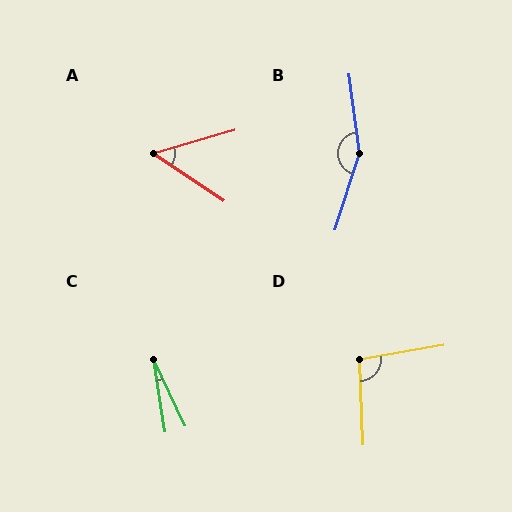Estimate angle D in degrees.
Approximately 98 degrees.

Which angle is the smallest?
C, at approximately 17 degrees.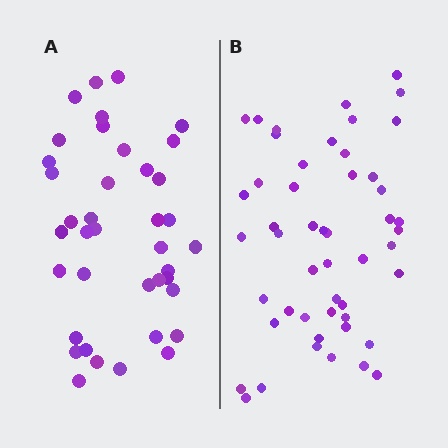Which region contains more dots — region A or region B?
Region B (the right region) has more dots.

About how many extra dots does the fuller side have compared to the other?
Region B has roughly 12 or so more dots than region A.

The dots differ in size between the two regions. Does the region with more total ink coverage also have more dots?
No. Region A has more total ink coverage because its dots are larger, but region B actually contains more individual dots. Total area can be misleading — the number of items is what matters here.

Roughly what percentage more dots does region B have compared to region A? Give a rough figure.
About 30% more.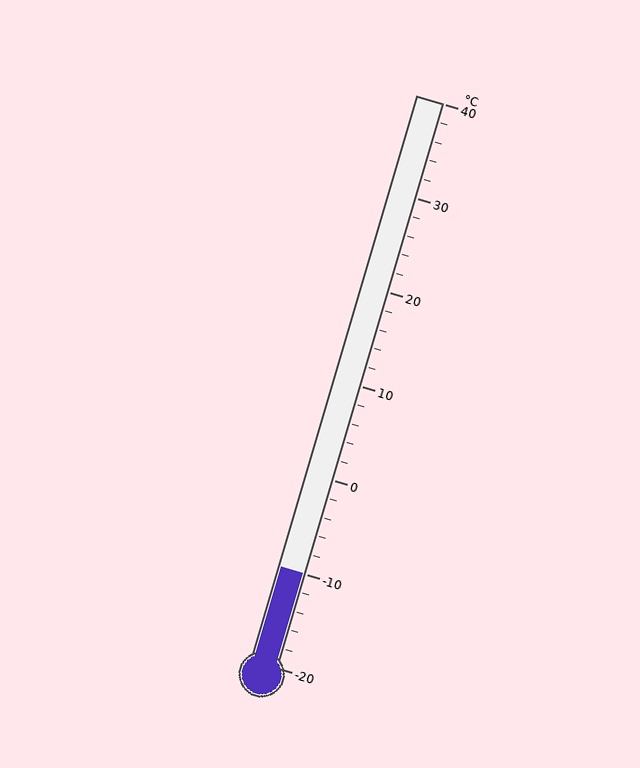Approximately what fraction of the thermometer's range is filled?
The thermometer is filled to approximately 15% of its range.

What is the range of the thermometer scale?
The thermometer scale ranges from -20°C to 40°C.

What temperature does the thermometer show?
The thermometer shows approximately -10°C.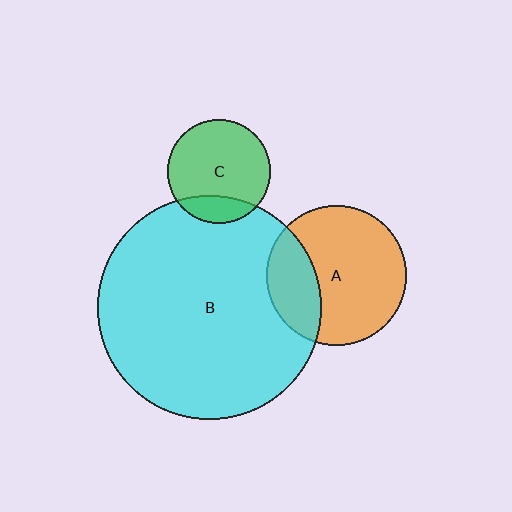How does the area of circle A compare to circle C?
Approximately 1.8 times.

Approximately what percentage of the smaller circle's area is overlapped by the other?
Approximately 20%.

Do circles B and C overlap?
Yes.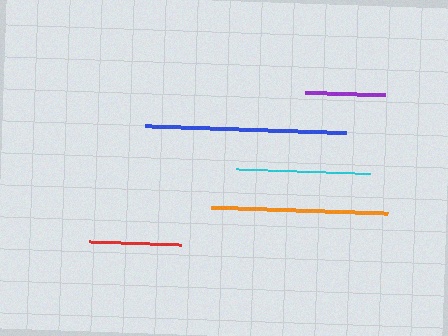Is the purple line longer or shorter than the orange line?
The orange line is longer than the purple line.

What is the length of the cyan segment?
The cyan segment is approximately 135 pixels long.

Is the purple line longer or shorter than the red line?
The red line is longer than the purple line.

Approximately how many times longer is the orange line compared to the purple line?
The orange line is approximately 2.2 times the length of the purple line.